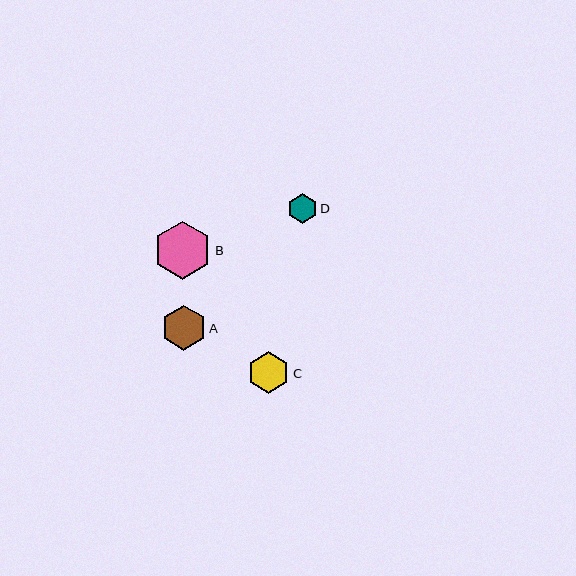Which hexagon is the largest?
Hexagon B is the largest with a size of approximately 58 pixels.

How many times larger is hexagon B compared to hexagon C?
Hexagon B is approximately 1.4 times the size of hexagon C.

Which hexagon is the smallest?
Hexagon D is the smallest with a size of approximately 30 pixels.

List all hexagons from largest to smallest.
From largest to smallest: B, A, C, D.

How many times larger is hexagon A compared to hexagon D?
Hexagon A is approximately 1.5 times the size of hexagon D.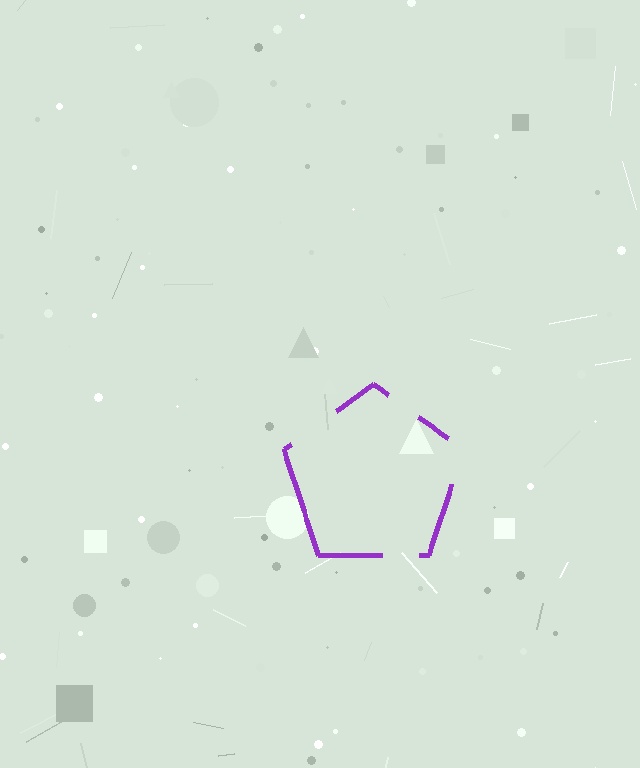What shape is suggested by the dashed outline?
The dashed outline suggests a pentagon.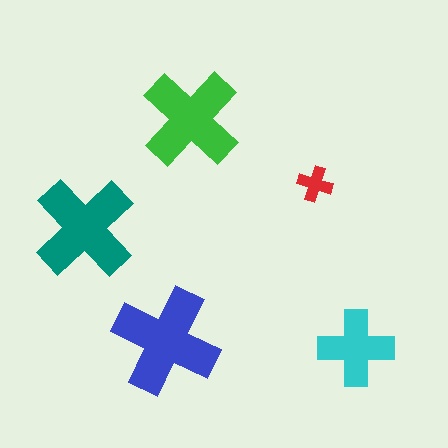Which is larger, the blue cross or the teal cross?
The blue one.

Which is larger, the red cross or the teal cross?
The teal one.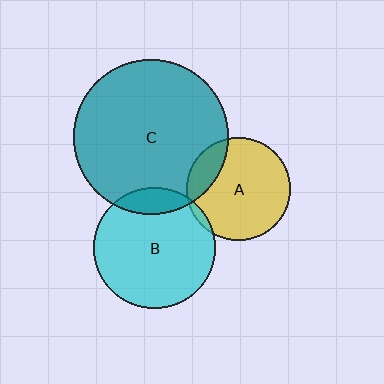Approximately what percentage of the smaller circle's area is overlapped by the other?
Approximately 5%.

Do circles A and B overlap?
Yes.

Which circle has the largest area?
Circle C (teal).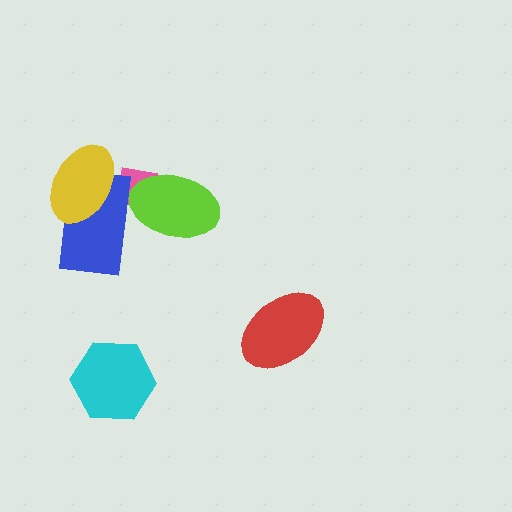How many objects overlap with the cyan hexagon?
0 objects overlap with the cyan hexagon.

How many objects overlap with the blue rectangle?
3 objects overlap with the blue rectangle.